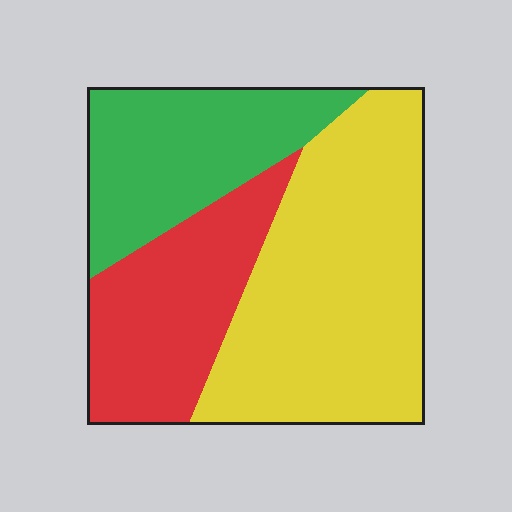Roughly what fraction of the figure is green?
Green takes up between a quarter and a half of the figure.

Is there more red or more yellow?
Yellow.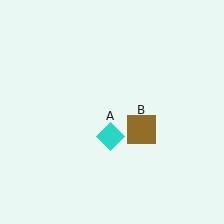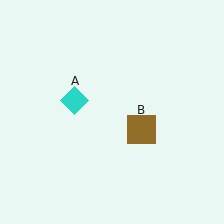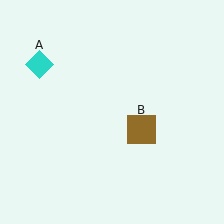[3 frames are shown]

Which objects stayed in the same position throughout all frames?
Brown square (object B) remained stationary.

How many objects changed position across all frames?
1 object changed position: cyan diamond (object A).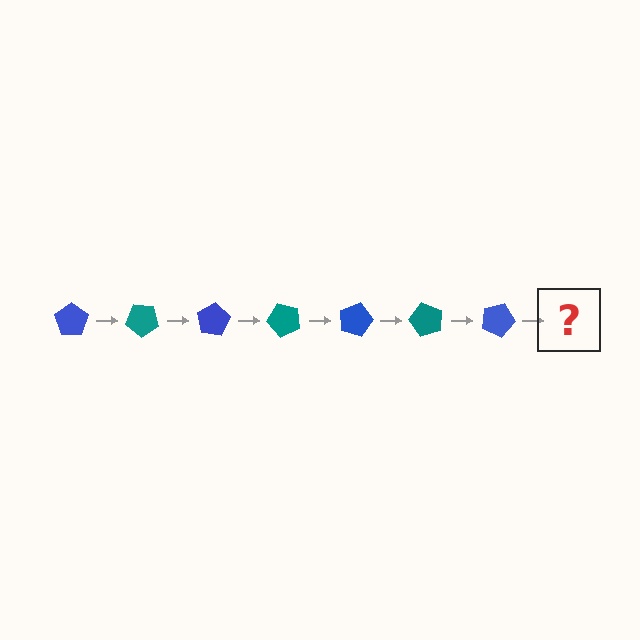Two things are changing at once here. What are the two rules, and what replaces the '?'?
The two rules are that it rotates 40 degrees each step and the color cycles through blue and teal. The '?' should be a teal pentagon, rotated 280 degrees from the start.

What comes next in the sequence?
The next element should be a teal pentagon, rotated 280 degrees from the start.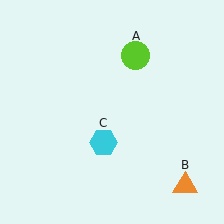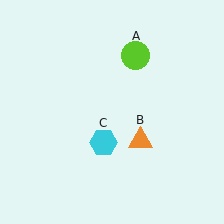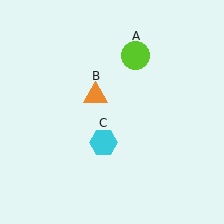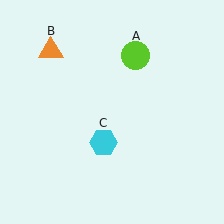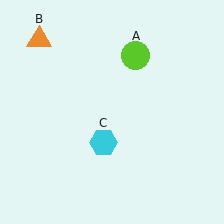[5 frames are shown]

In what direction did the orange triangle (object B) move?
The orange triangle (object B) moved up and to the left.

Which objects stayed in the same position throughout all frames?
Lime circle (object A) and cyan hexagon (object C) remained stationary.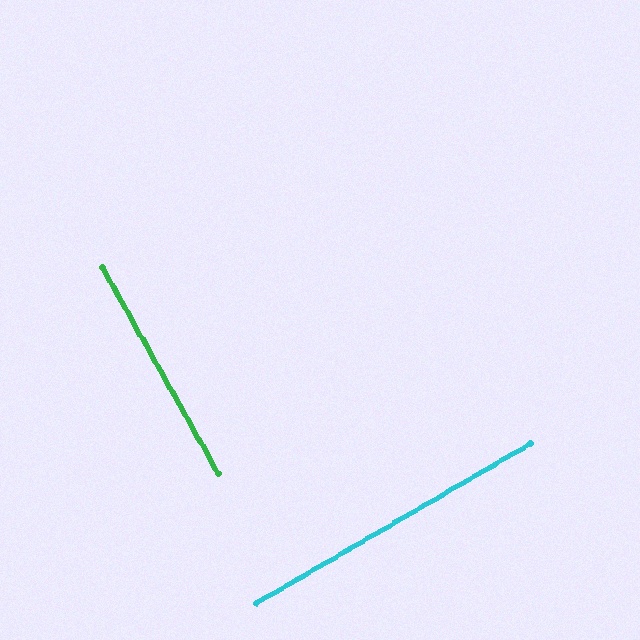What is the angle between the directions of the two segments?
Approximately 89 degrees.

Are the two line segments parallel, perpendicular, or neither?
Perpendicular — they meet at approximately 89°.